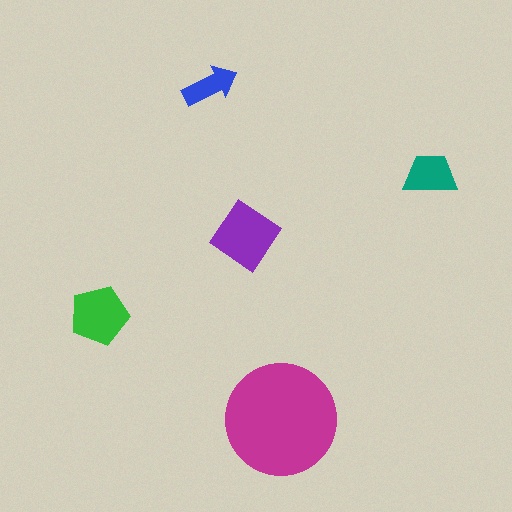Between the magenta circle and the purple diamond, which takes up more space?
The magenta circle.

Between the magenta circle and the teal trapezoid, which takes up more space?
The magenta circle.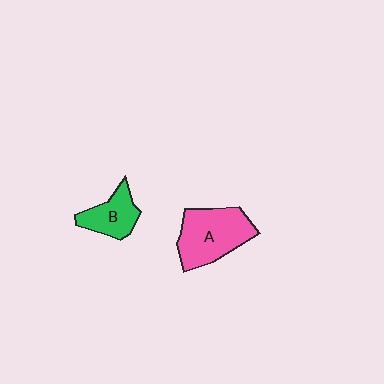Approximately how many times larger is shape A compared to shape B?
Approximately 1.7 times.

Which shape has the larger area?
Shape A (pink).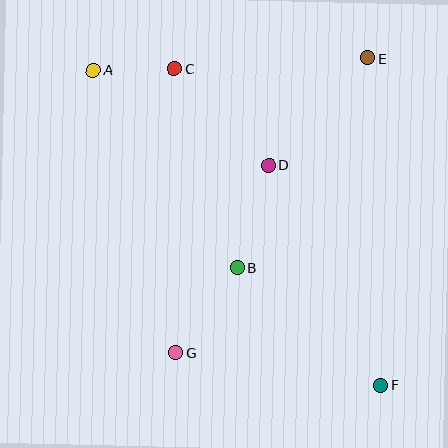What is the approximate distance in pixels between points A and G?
The distance between A and G is approximately 294 pixels.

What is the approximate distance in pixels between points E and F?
The distance between E and F is approximately 327 pixels.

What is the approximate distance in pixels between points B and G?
The distance between B and G is approximately 105 pixels.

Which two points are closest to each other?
Points A and C are closest to each other.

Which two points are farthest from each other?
Points A and F are farthest from each other.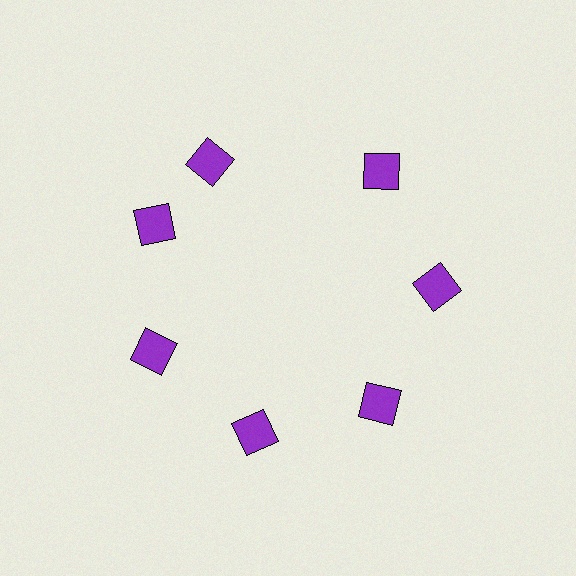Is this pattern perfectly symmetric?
No. The 7 purple diamonds are arranged in a ring, but one element near the 12 o'clock position is rotated out of alignment along the ring, breaking the 7-fold rotational symmetry.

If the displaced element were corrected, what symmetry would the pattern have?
It would have 7-fold rotational symmetry — the pattern would map onto itself every 51 degrees.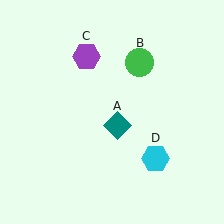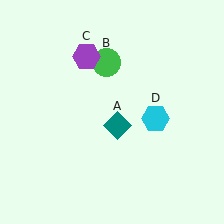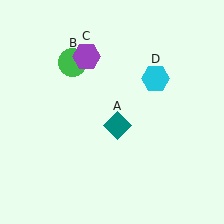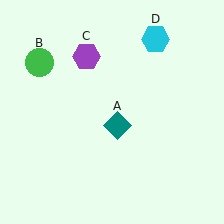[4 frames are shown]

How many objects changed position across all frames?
2 objects changed position: green circle (object B), cyan hexagon (object D).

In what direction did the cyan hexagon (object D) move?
The cyan hexagon (object D) moved up.